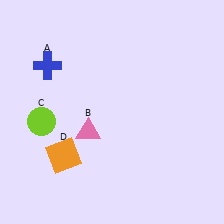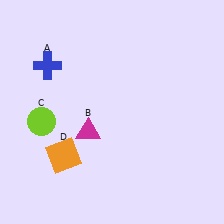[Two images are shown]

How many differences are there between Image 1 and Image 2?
There is 1 difference between the two images.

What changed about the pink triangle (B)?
In Image 1, B is pink. In Image 2, it changed to magenta.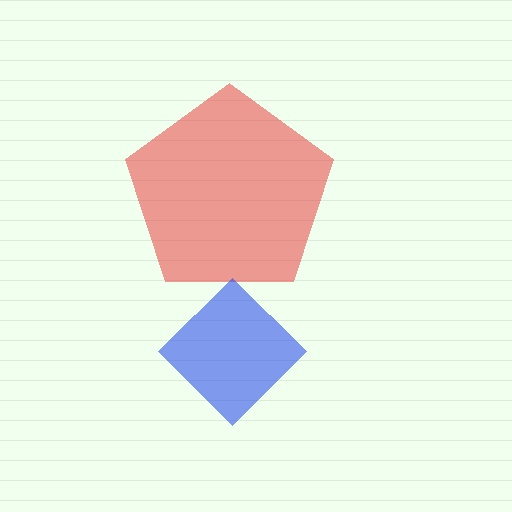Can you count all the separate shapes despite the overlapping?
Yes, there are 2 separate shapes.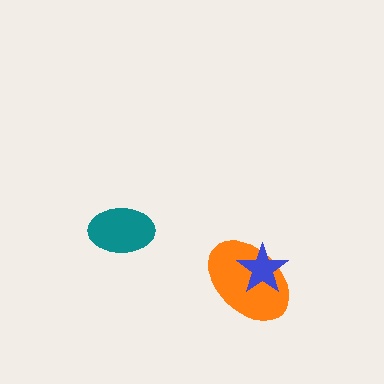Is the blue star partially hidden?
No, no other shape covers it.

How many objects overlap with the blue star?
1 object overlaps with the blue star.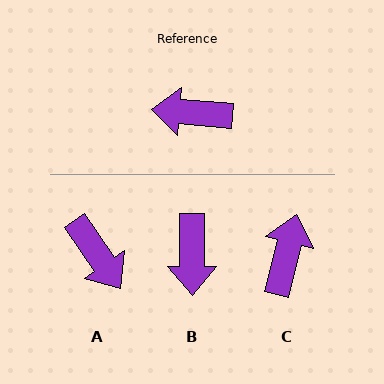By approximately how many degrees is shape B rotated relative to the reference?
Approximately 95 degrees counter-clockwise.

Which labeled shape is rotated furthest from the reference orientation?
A, about 129 degrees away.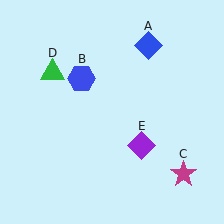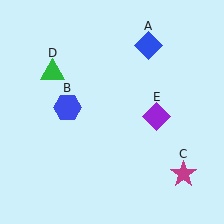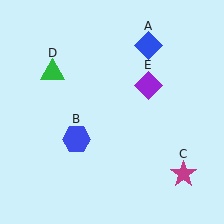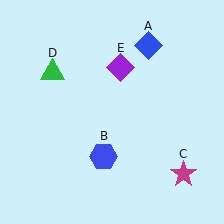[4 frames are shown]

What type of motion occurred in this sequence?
The blue hexagon (object B), purple diamond (object E) rotated counterclockwise around the center of the scene.